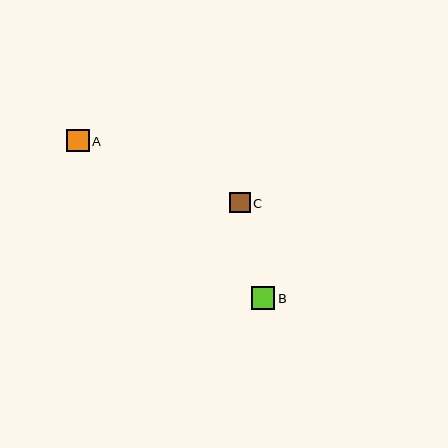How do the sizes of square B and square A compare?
Square B and square A are approximately the same size.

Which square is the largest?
Square B is the largest with a size of approximately 23 pixels.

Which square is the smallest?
Square C is the smallest with a size of approximately 21 pixels.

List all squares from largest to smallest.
From largest to smallest: B, A, C.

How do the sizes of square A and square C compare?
Square A and square C are approximately the same size.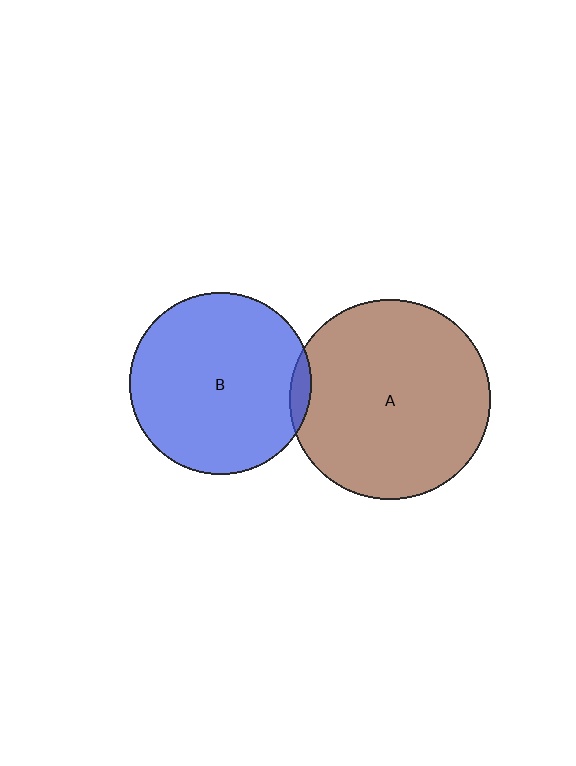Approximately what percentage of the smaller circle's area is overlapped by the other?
Approximately 5%.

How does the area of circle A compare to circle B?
Approximately 1.2 times.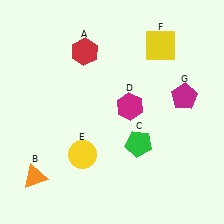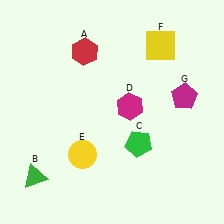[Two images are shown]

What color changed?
The triangle (B) changed from orange in Image 1 to green in Image 2.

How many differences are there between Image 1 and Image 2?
There is 1 difference between the two images.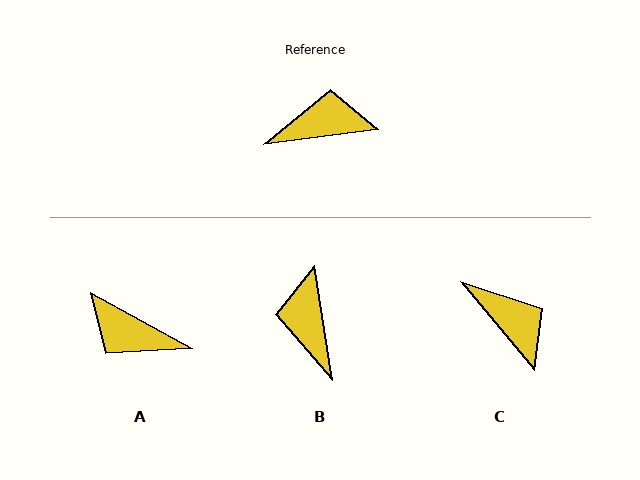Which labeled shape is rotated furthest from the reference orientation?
A, about 144 degrees away.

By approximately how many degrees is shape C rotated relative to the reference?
Approximately 57 degrees clockwise.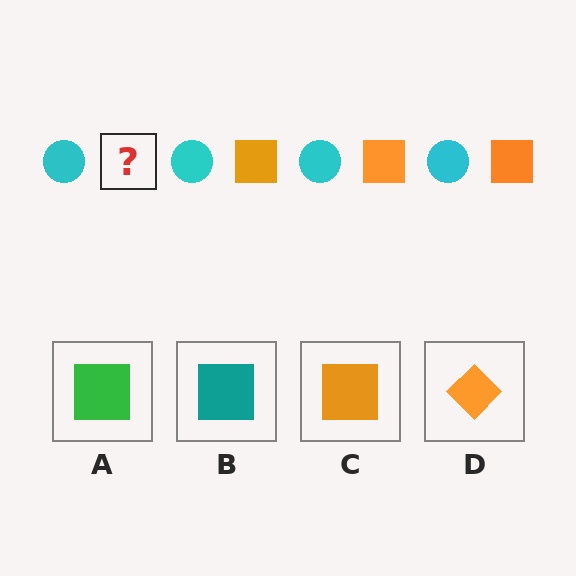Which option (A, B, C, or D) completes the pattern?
C.